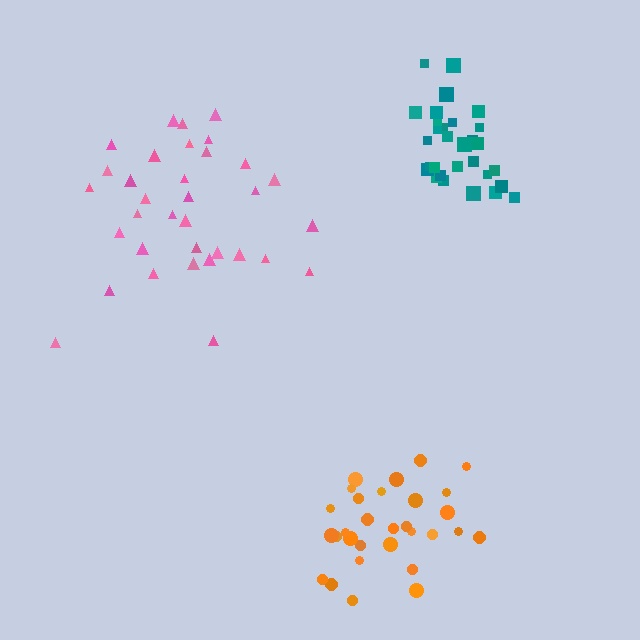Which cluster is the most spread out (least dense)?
Pink.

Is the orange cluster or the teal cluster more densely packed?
Teal.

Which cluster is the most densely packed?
Teal.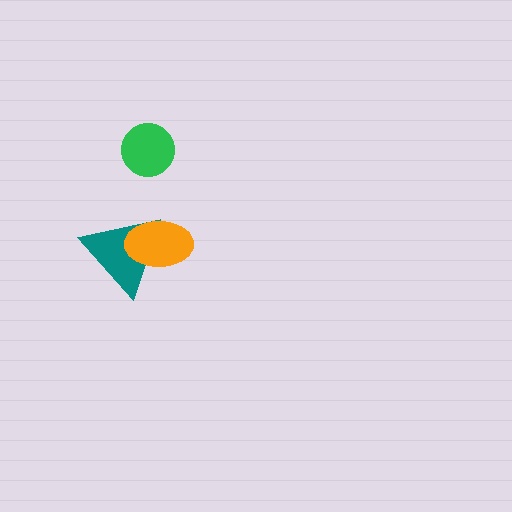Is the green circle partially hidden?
No, no other shape covers it.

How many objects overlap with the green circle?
0 objects overlap with the green circle.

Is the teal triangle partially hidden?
Yes, it is partially covered by another shape.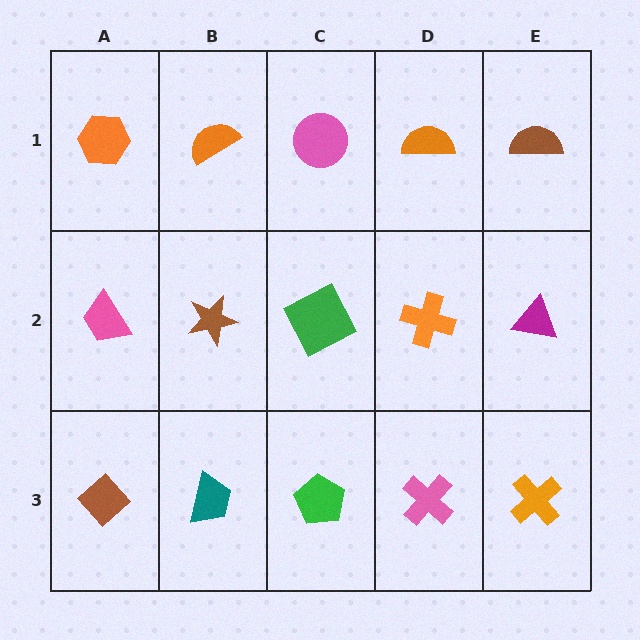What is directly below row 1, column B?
A brown star.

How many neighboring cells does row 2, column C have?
4.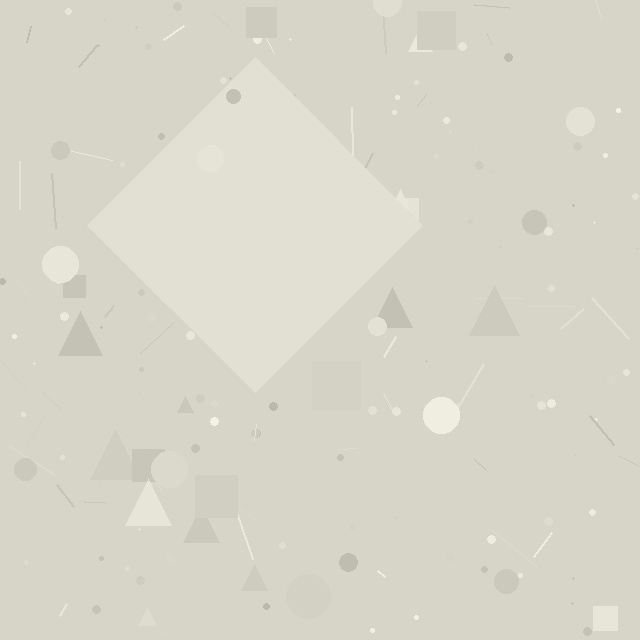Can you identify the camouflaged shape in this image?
The camouflaged shape is a diamond.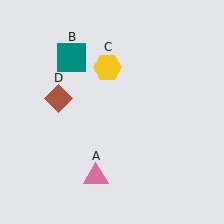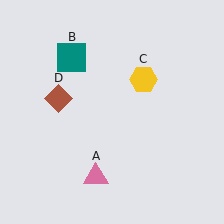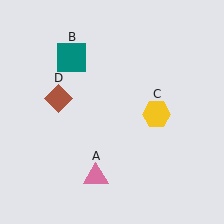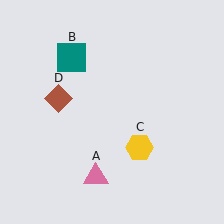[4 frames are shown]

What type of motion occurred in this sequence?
The yellow hexagon (object C) rotated clockwise around the center of the scene.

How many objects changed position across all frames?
1 object changed position: yellow hexagon (object C).